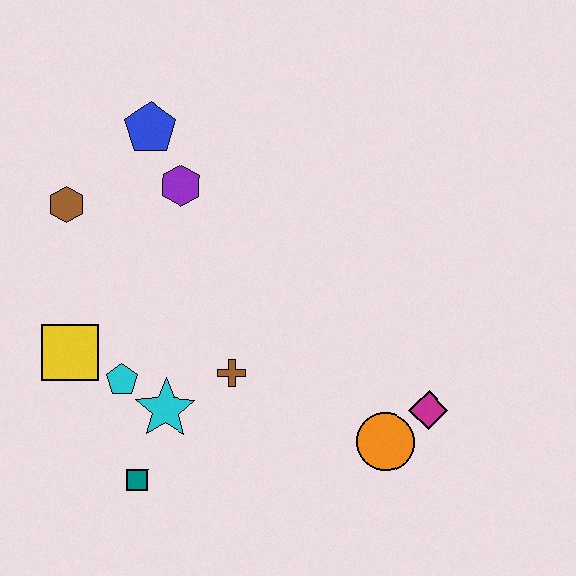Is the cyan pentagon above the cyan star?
Yes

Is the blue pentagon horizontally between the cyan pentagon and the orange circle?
Yes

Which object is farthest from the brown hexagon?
The magenta diamond is farthest from the brown hexagon.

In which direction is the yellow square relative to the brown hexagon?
The yellow square is below the brown hexagon.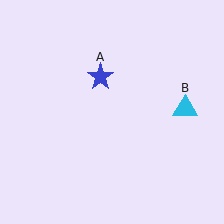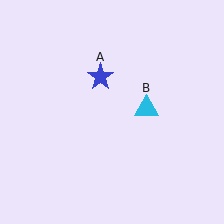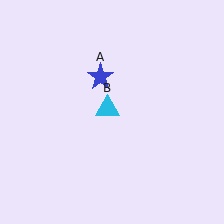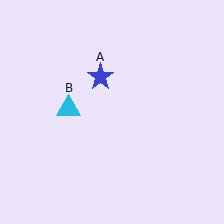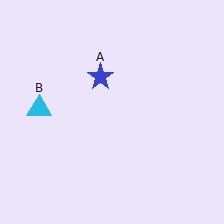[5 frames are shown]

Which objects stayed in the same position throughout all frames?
Blue star (object A) remained stationary.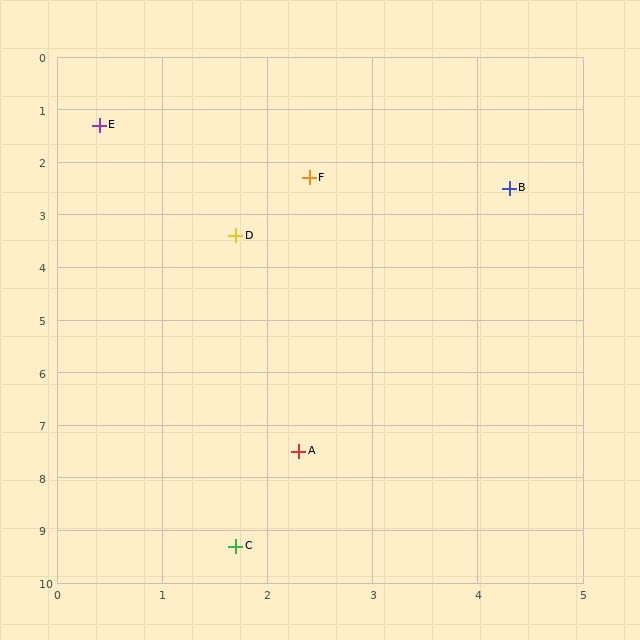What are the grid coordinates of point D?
Point D is at approximately (1.7, 3.4).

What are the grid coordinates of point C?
Point C is at approximately (1.7, 9.3).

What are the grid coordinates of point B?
Point B is at approximately (4.3, 2.5).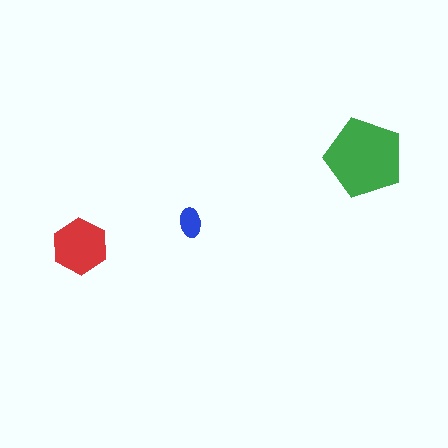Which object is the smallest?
The blue ellipse.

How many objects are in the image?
There are 3 objects in the image.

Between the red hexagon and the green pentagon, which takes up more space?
The green pentagon.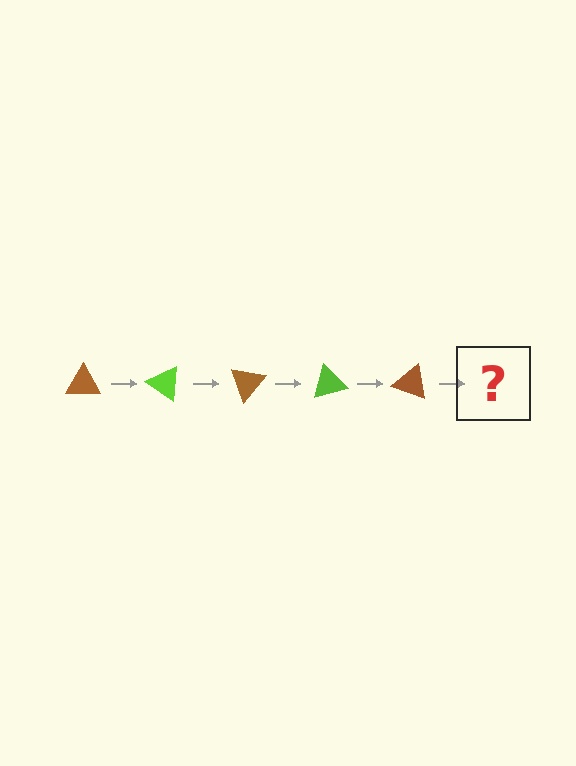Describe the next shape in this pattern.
It should be a lime triangle, rotated 175 degrees from the start.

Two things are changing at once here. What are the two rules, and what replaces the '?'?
The two rules are that it rotates 35 degrees each step and the color cycles through brown and lime. The '?' should be a lime triangle, rotated 175 degrees from the start.